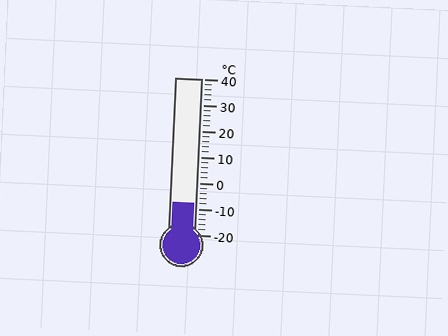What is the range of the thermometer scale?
The thermometer scale ranges from -20°C to 40°C.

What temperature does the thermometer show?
The thermometer shows approximately -8°C.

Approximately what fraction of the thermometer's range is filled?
The thermometer is filled to approximately 20% of its range.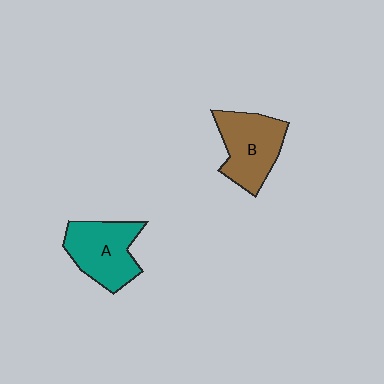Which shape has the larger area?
Shape A (teal).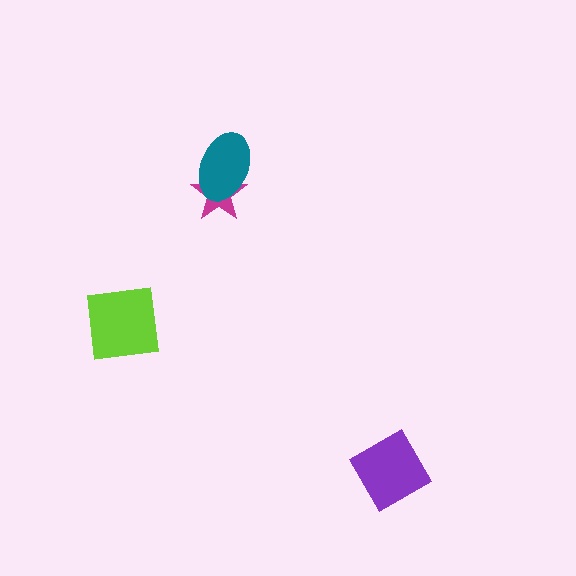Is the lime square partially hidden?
No, no other shape covers it.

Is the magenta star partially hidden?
Yes, it is partially covered by another shape.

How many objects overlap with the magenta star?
1 object overlaps with the magenta star.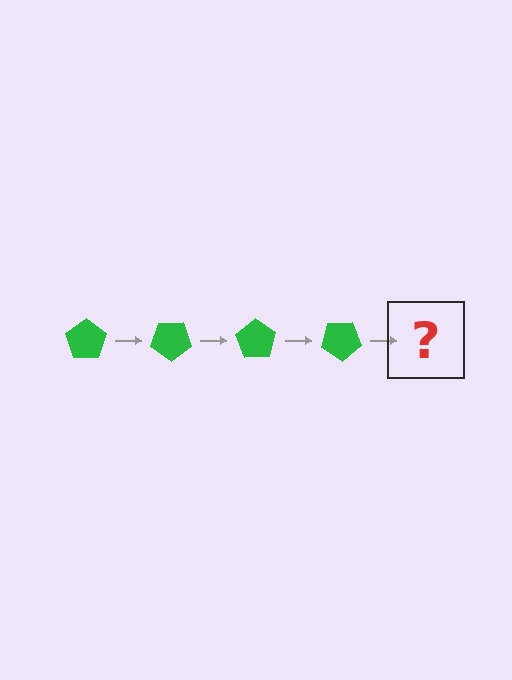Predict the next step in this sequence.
The next step is a green pentagon rotated 140 degrees.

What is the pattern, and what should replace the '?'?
The pattern is that the pentagon rotates 35 degrees each step. The '?' should be a green pentagon rotated 140 degrees.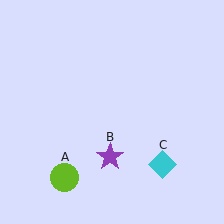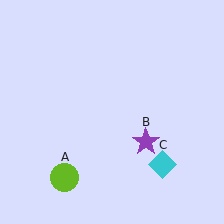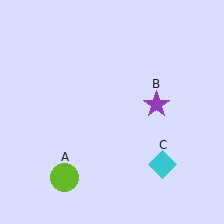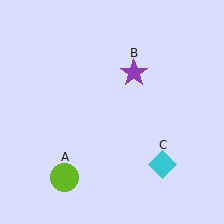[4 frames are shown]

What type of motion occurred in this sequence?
The purple star (object B) rotated counterclockwise around the center of the scene.